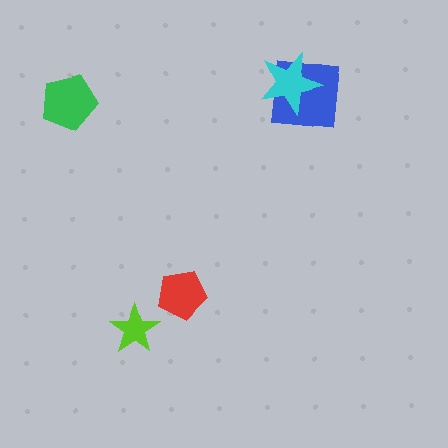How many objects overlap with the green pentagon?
0 objects overlap with the green pentagon.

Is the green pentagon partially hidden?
No, no other shape covers it.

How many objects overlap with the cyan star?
1 object overlaps with the cyan star.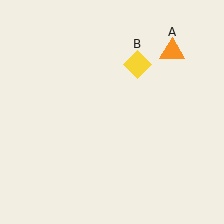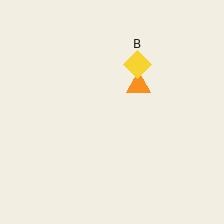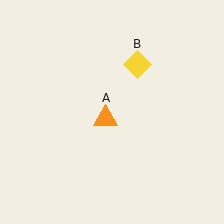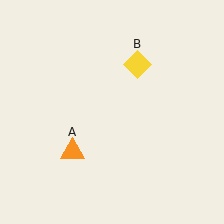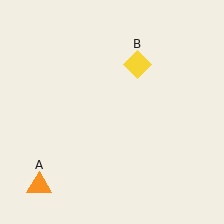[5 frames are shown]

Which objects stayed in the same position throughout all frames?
Yellow diamond (object B) remained stationary.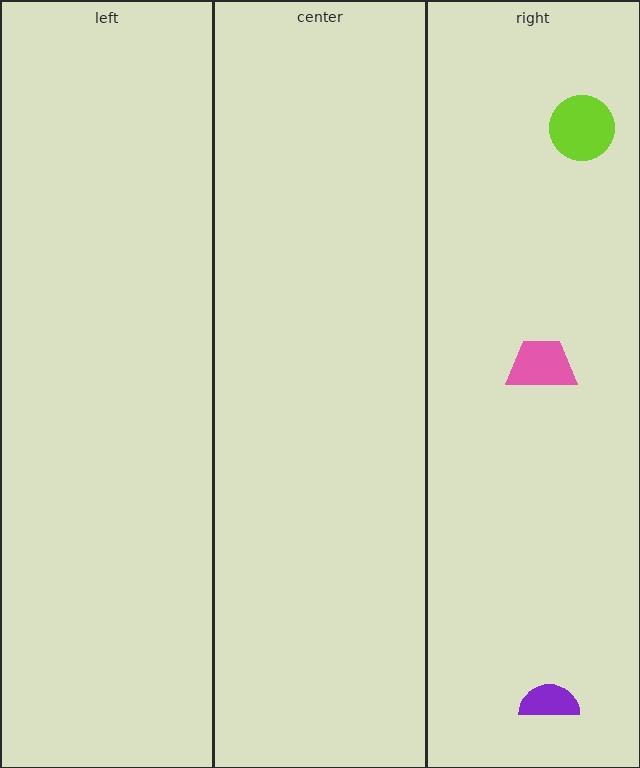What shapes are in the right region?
The lime circle, the pink trapezoid, the purple semicircle.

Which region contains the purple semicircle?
The right region.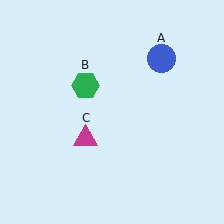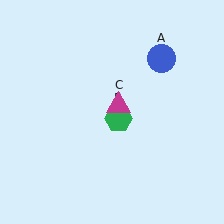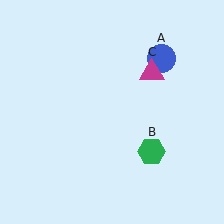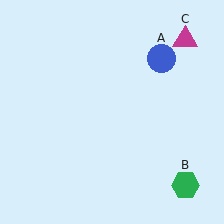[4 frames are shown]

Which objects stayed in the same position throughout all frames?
Blue circle (object A) remained stationary.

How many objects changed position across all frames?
2 objects changed position: green hexagon (object B), magenta triangle (object C).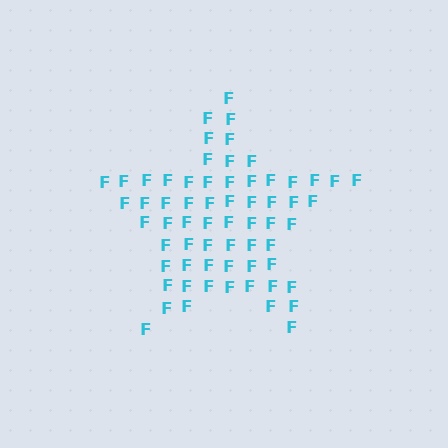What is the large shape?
The large shape is a star.